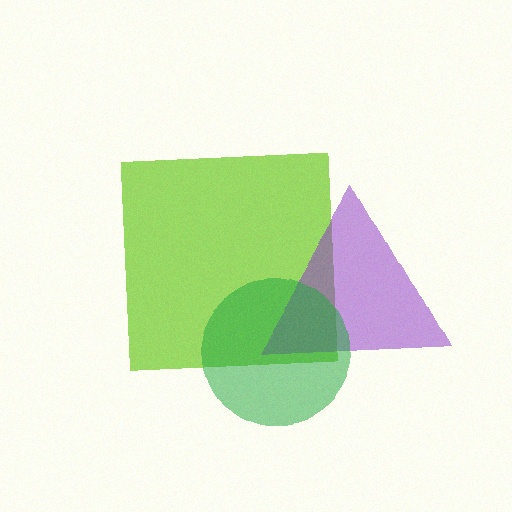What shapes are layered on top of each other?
The layered shapes are: a lime square, a purple triangle, a green circle.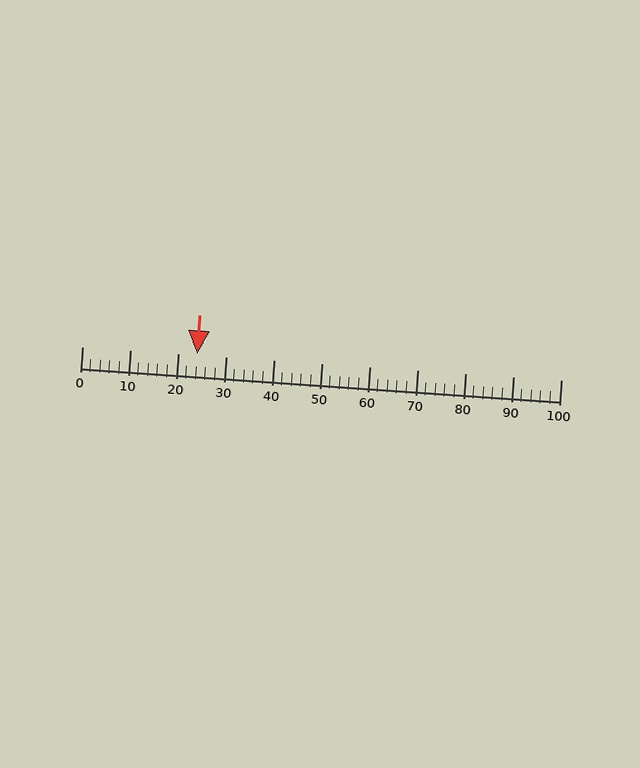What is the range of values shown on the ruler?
The ruler shows values from 0 to 100.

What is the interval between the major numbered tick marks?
The major tick marks are spaced 10 units apart.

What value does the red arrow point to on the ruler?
The red arrow points to approximately 24.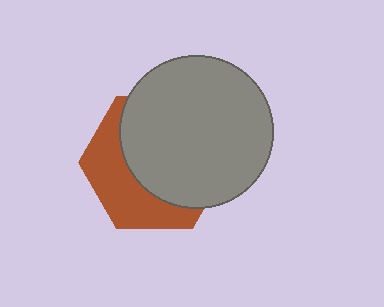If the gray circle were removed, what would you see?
You would see the complete brown hexagon.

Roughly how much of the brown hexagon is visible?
A small part of it is visible (roughly 39%).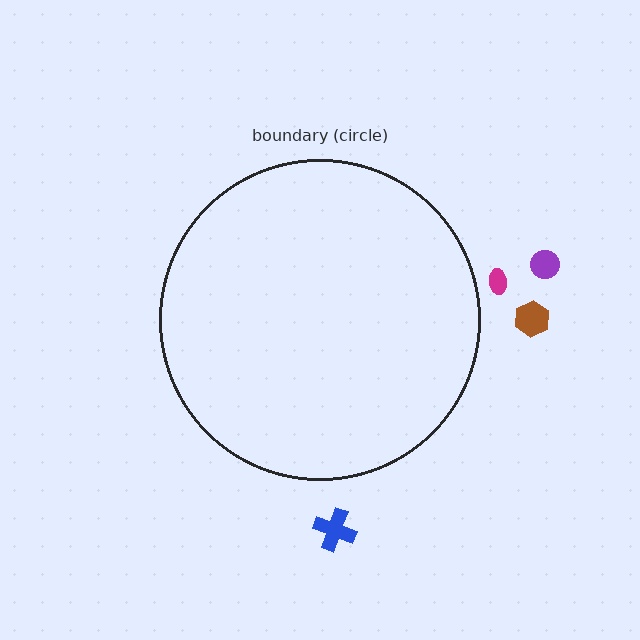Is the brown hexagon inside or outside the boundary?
Outside.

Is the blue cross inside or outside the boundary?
Outside.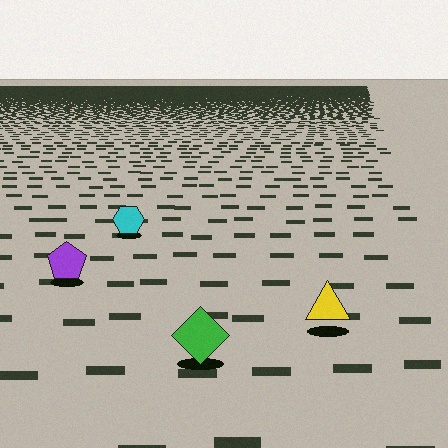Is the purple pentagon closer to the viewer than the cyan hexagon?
Yes. The purple pentagon is closer — you can tell from the texture gradient: the ground texture is coarser near it.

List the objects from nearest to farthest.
From nearest to farthest: the green diamond, the yellow triangle, the purple pentagon, the cyan hexagon.